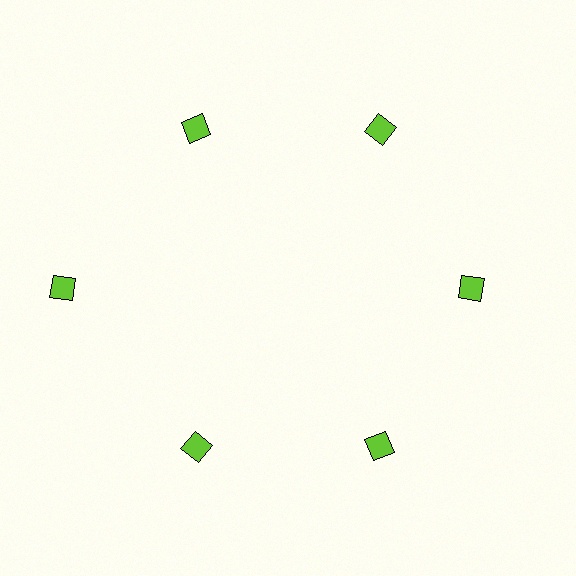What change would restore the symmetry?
The symmetry would be restored by moving it inward, back onto the ring so that all 6 squares sit at equal angles and equal distance from the center.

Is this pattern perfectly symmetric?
No. The 6 lime squares are arranged in a ring, but one element near the 9 o'clock position is pushed outward from the center, breaking the 6-fold rotational symmetry.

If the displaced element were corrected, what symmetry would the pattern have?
It would have 6-fold rotational symmetry — the pattern would map onto itself every 60 degrees.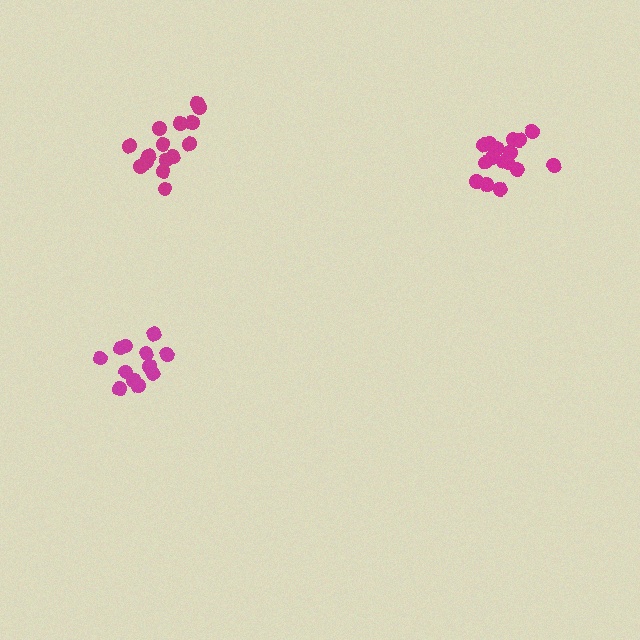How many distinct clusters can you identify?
There are 3 distinct clusters.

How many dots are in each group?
Group 1: 12 dots, Group 2: 16 dots, Group 3: 15 dots (43 total).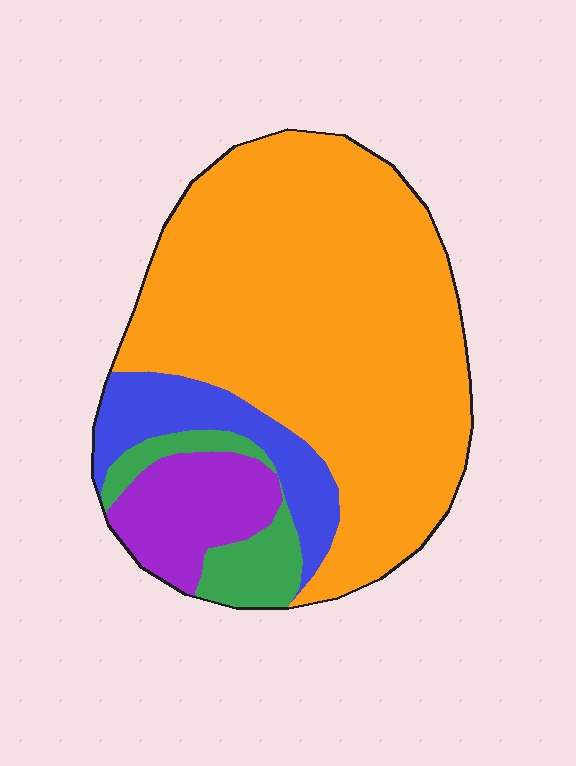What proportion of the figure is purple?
Purple takes up less than a sixth of the figure.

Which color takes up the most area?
Orange, at roughly 70%.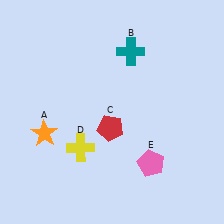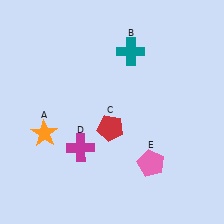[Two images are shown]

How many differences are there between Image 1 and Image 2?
There is 1 difference between the two images.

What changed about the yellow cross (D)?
In Image 1, D is yellow. In Image 2, it changed to magenta.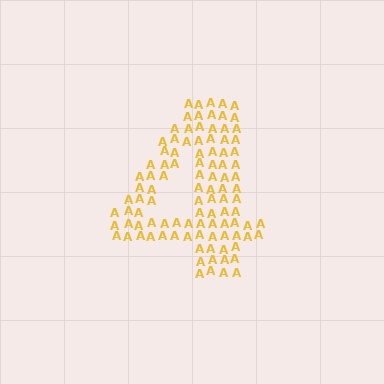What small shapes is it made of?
It is made of small letter A's.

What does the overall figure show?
The overall figure shows the digit 4.